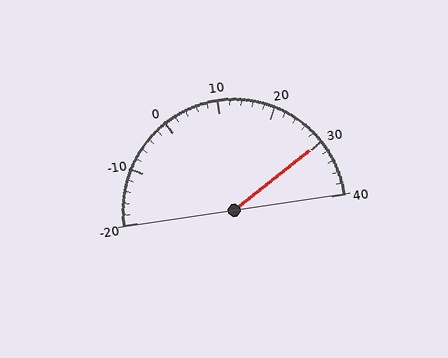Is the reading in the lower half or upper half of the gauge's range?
The reading is in the upper half of the range (-20 to 40).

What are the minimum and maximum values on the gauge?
The gauge ranges from -20 to 40.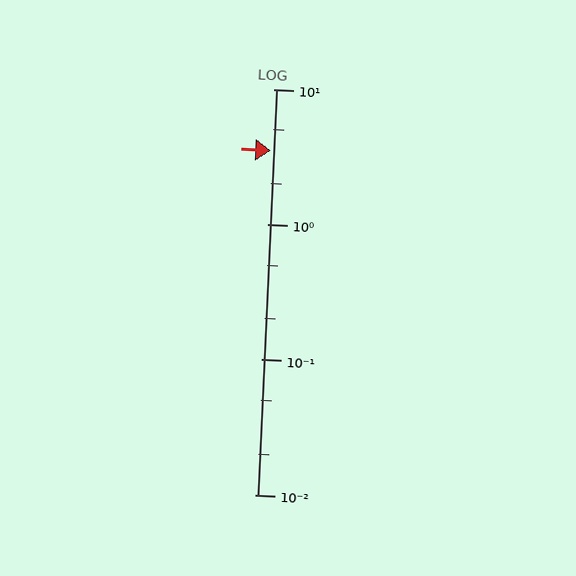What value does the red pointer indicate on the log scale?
The pointer indicates approximately 3.5.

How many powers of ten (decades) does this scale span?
The scale spans 3 decades, from 0.01 to 10.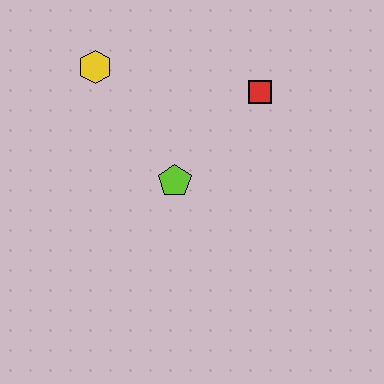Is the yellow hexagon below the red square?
No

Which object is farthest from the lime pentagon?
The yellow hexagon is farthest from the lime pentagon.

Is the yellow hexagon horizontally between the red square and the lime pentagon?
No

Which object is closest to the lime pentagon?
The red square is closest to the lime pentagon.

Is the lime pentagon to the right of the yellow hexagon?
Yes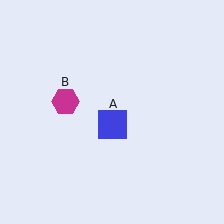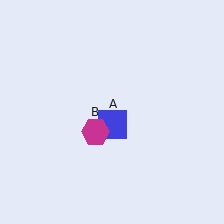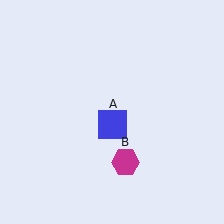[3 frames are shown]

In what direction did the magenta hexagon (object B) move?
The magenta hexagon (object B) moved down and to the right.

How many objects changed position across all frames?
1 object changed position: magenta hexagon (object B).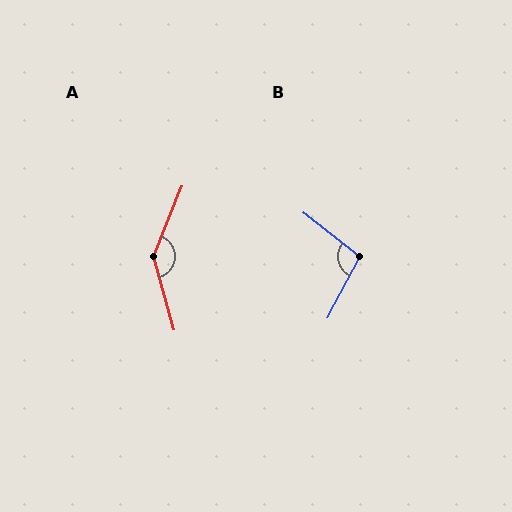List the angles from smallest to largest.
B (100°), A (142°).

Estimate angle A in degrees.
Approximately 142 degrees.